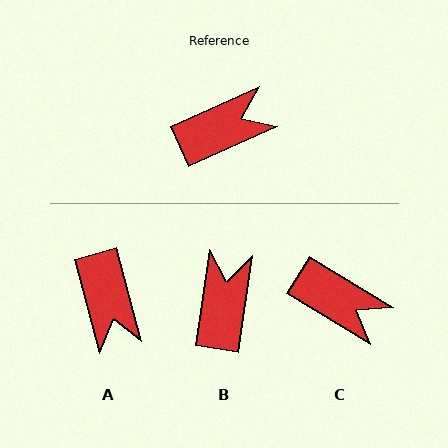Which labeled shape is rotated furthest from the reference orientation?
A, about 99 degrees away.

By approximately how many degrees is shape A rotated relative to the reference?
Approximately 99 degrees clockwise.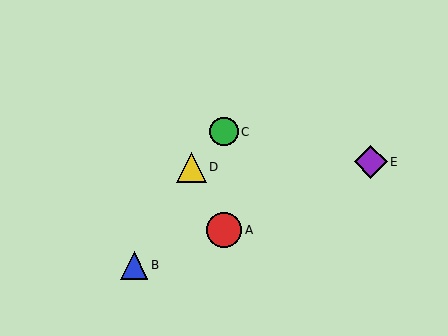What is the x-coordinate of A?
Object A is at x≈224.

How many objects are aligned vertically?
2 objects (A, C) are aligned vertically.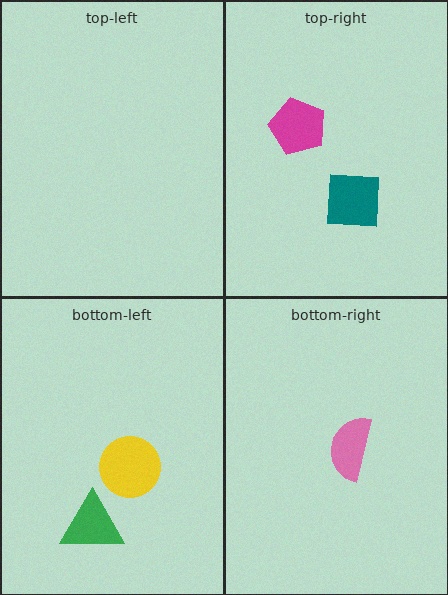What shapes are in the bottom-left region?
The green triangle, the yellow circle.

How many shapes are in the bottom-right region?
1.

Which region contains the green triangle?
The bottom-left region.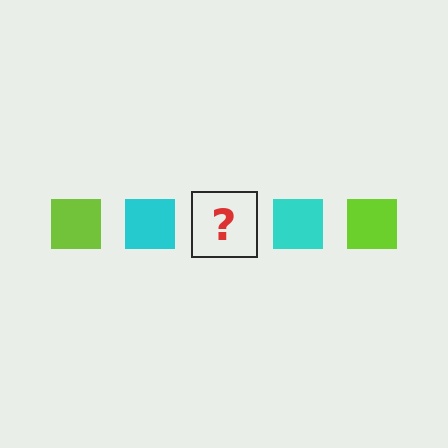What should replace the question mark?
The question mark should be replaced with a lime square.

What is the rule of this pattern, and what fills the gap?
The rule is that the pattern cycles through lime, cyan squares. The gap should be filled with a lime square.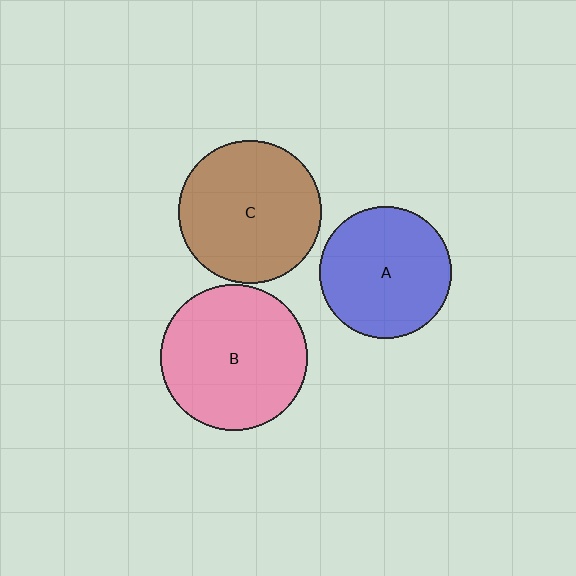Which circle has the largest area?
Circle B (pink).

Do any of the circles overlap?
No, none of the circles overlap.